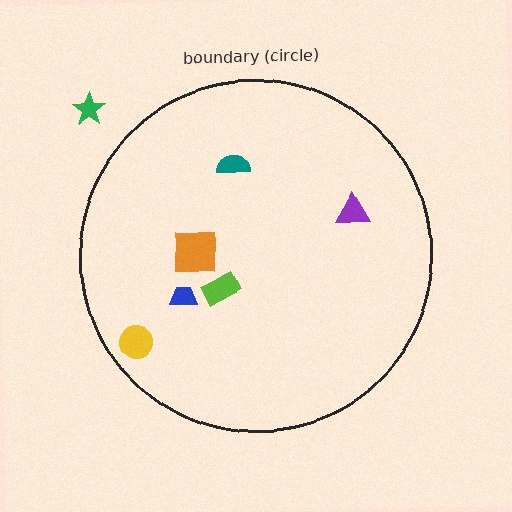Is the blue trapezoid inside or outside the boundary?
Inside.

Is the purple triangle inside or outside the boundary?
Inside.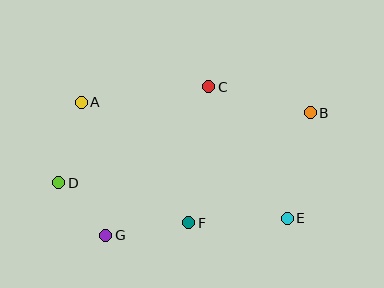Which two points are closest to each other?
Points D and G are closest to each other.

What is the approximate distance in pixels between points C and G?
The distance between C and G is approximately 181 pixels.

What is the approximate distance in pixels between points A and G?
The distance between A and G is approximately 136 pixels.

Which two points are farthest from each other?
Points B and D are farthest from each other.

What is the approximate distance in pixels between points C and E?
The distance between C and E is approximately 154 pixels.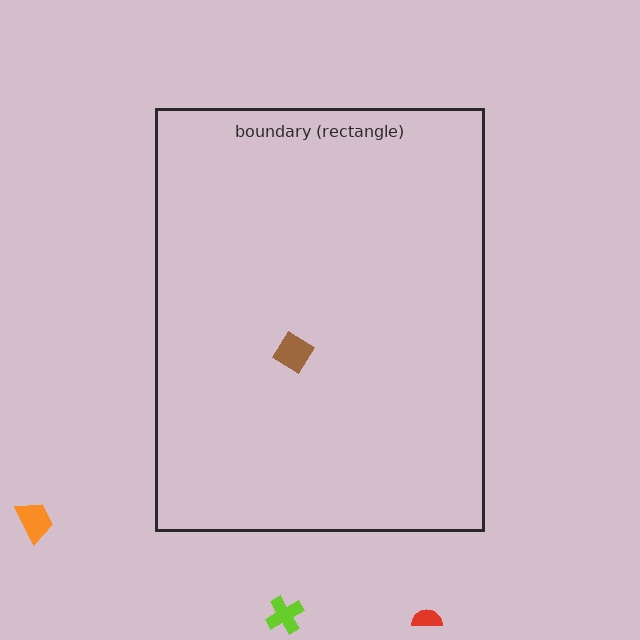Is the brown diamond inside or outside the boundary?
Inside.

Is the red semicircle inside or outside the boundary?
Outside.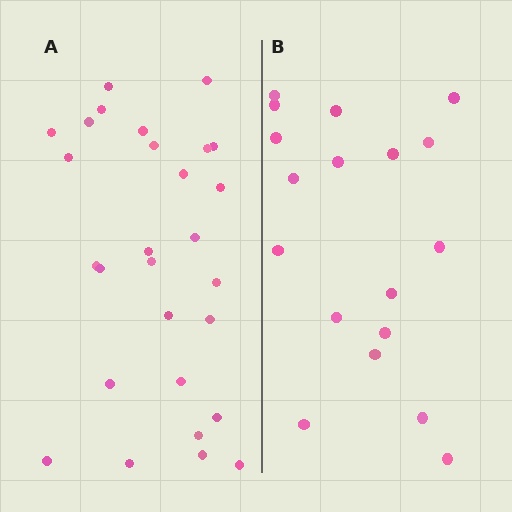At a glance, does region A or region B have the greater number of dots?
Region A (the left region) has more dots.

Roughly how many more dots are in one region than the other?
Region A has roughly 10 or so more dots than region B.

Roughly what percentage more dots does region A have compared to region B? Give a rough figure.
About 55% more.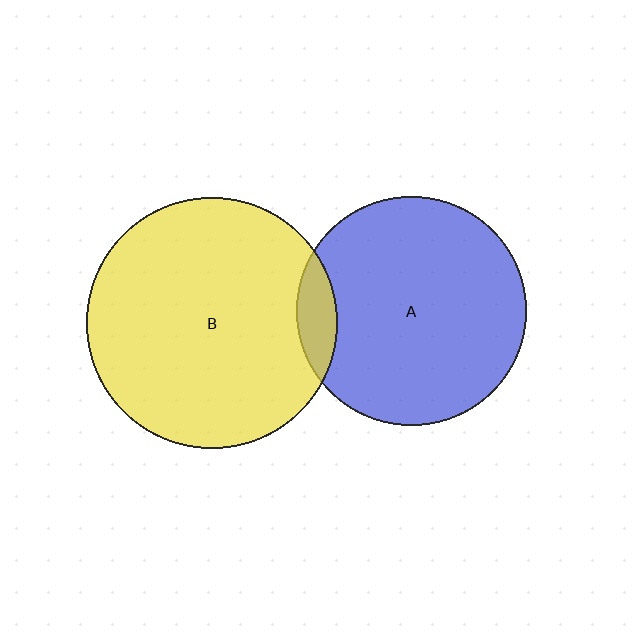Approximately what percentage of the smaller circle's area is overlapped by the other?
Approximately 10%.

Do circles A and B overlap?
Yes.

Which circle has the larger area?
Circle B (yellow).